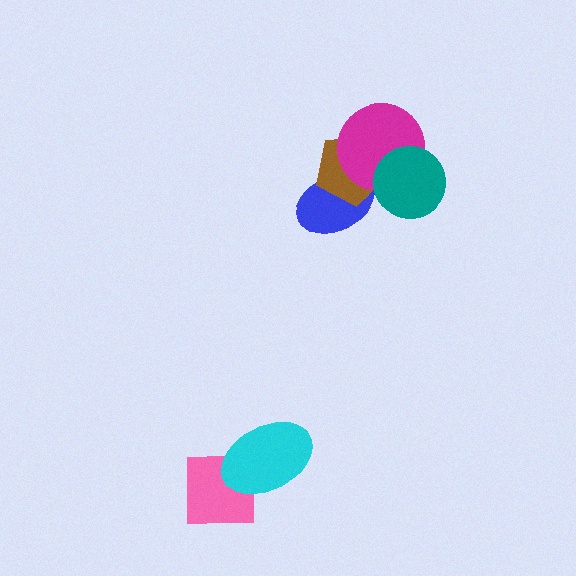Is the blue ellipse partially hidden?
Yes, it is partially covered by another shape.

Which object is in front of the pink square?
The cyan ellipse is in front of the pink square.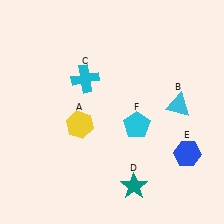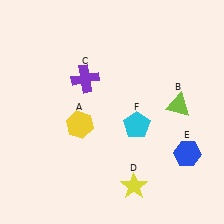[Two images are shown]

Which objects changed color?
B changed from cyan to lime. C changed from cyan to purple. D changed from teal to yellow.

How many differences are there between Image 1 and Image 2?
There are 3 differences between the two images.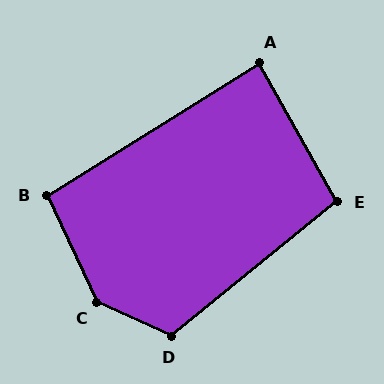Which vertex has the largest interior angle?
C, at approximately 140 degrees.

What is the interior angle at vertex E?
Approximately 100 degrees (obtuse).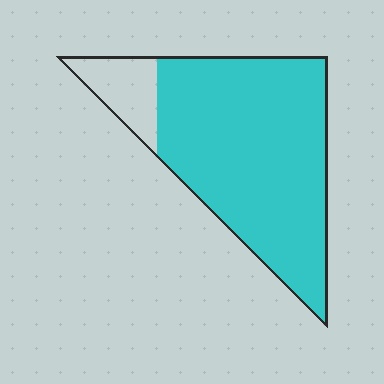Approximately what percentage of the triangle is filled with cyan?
Approximately 85%.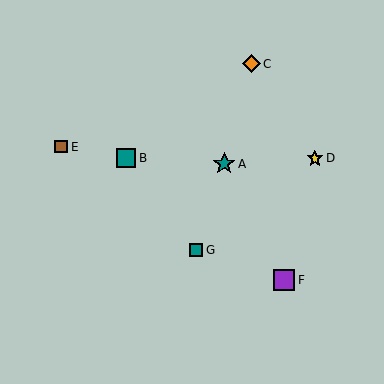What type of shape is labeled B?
Shape B is a teal square.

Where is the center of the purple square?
The center of the purple square is at (284, 280).